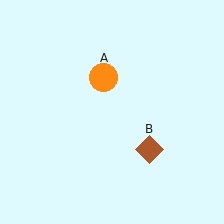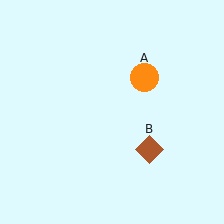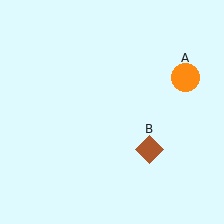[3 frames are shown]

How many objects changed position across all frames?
1 object changed position: orange circle (object A).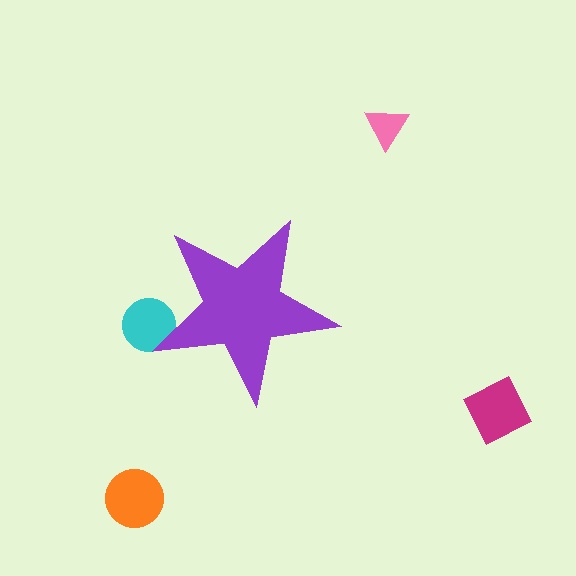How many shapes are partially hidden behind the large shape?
1 shape is partially hidden.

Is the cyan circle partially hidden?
Yes, the cyan circle is partially hidden behind the purple star.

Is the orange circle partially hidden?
No, the orange circle is fully visible.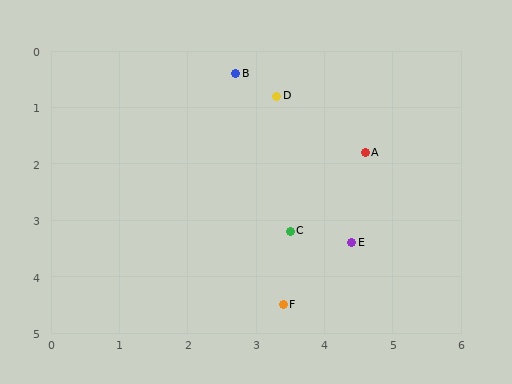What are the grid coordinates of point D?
Point D is at approximately (3.3, 0.8).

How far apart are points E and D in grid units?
Points E and D are about 2.8 grid units apart.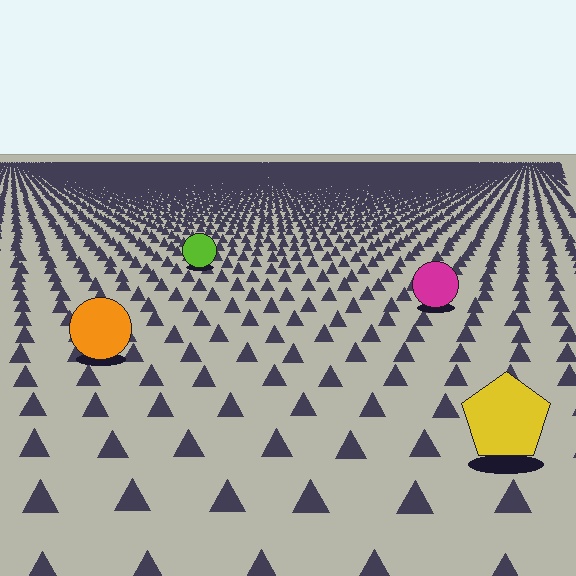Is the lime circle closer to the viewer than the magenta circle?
No. The magenta circle is closer — you can tell from the texture gradient: the ground texture is coarser near it.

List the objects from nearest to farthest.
From nearest to farthest: the yellow pentagon, the orange circle, the magenta circle, the lime circle.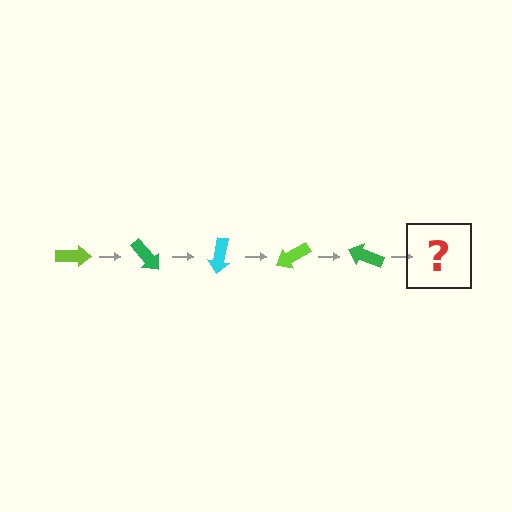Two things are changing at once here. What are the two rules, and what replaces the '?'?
The two rules are that it rotates 50 degrees each step and the color cycles through lime, green, and cyan. The '?' should be a cyan arrow, rotated 250 degrees from the start.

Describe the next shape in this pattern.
It should be a cyan arrow, rotated 250 degrees from the start.